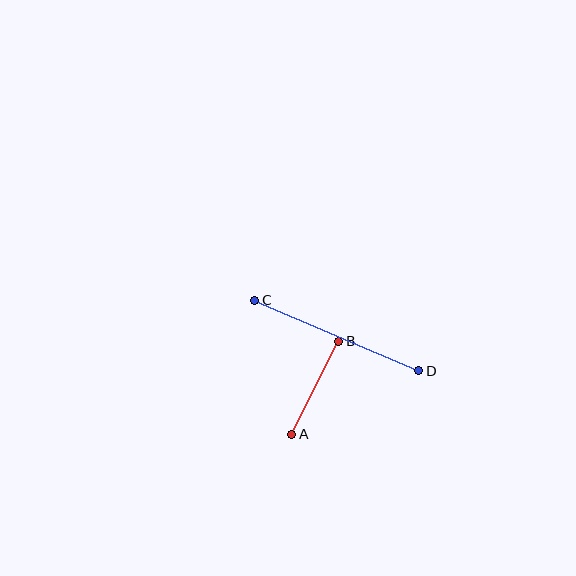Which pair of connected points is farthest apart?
Points C and D are farthest apart.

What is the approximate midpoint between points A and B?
The midpoint is at approximately (315, 388) pixels.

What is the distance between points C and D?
The distance is approximately 179 pixels.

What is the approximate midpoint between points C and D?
The midpoint is at approximately (337, 335) pixels.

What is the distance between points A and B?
The distance is approximately 104 pixels.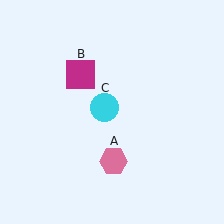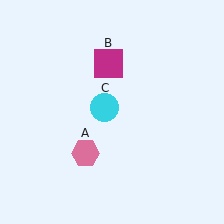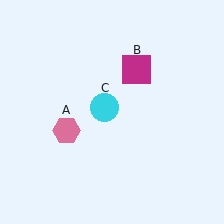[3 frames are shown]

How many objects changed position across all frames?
2 objects changed position: pink hexagon (object A), magenta square (object B).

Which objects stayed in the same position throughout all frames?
Cyan circle (object C) remained stationary.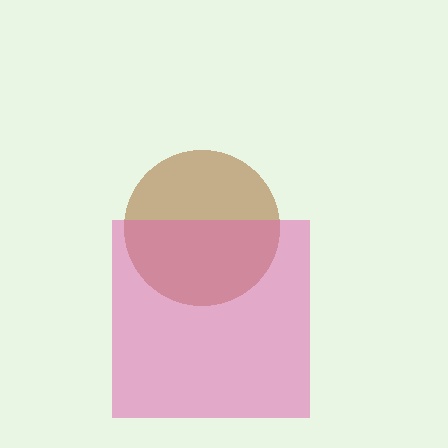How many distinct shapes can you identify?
There are 2 distinct shapes: a brown circle, a pink square.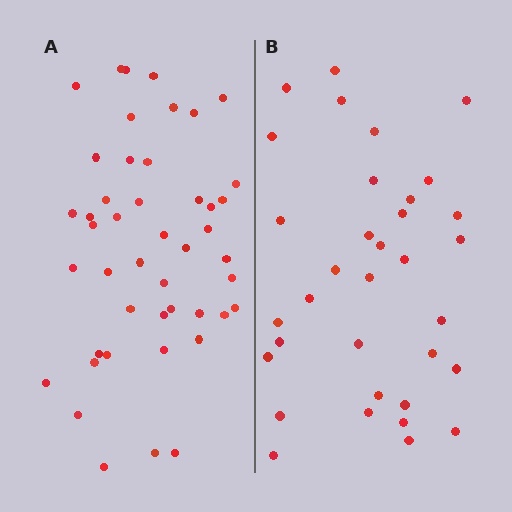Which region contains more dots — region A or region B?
Region A (the left region) has more dots.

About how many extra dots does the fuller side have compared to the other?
Region A has roughly 12 or so more dots than region B.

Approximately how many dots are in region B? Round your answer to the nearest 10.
About 30 dots. (The exact count is 34, which rounds to 30.)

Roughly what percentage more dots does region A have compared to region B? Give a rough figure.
About 35% more.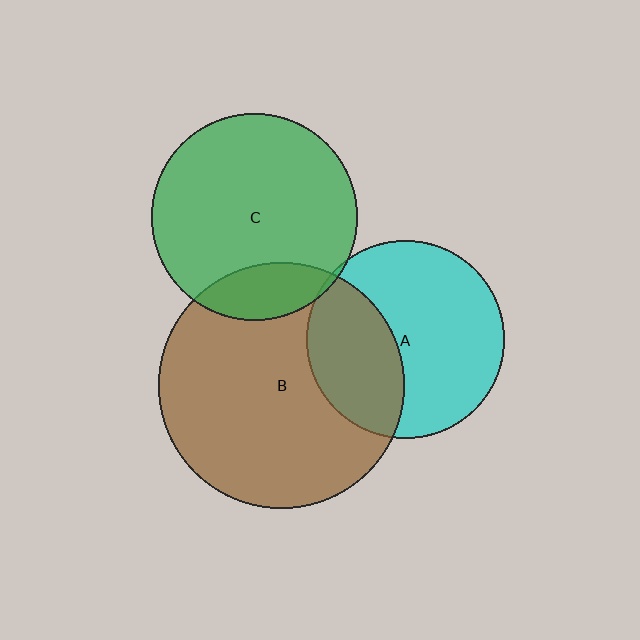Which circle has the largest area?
Circle B (brown).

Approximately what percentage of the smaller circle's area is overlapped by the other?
Approximately 5%.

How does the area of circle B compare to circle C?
Approximately 1.4 times.